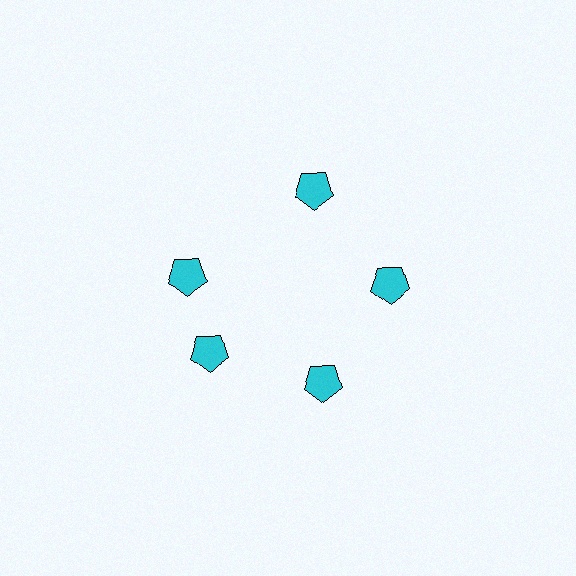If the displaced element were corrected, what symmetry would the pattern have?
It would have 5-fold rotational symmetry — the pattern would map onto itself every 72 degrees.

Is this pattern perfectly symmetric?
No. The 5 cyan pentagons are arranged in a ring, but one element near the 10 o'clock position is rotated out of alignment along the ring, breaking the 5-fold rotational symmetry.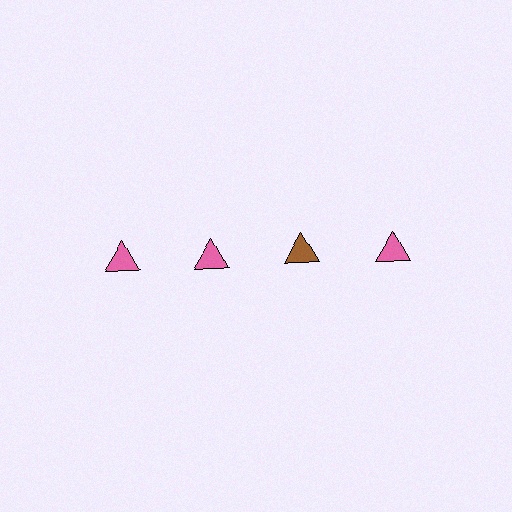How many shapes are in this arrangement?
There are 4 shapes arranged in a grid pattern.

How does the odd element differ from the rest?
It has a different color: brown instead of pink.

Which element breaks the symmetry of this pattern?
The brown triangle in the top row, center column breaks the symmetry. All other shapes are pink triangles.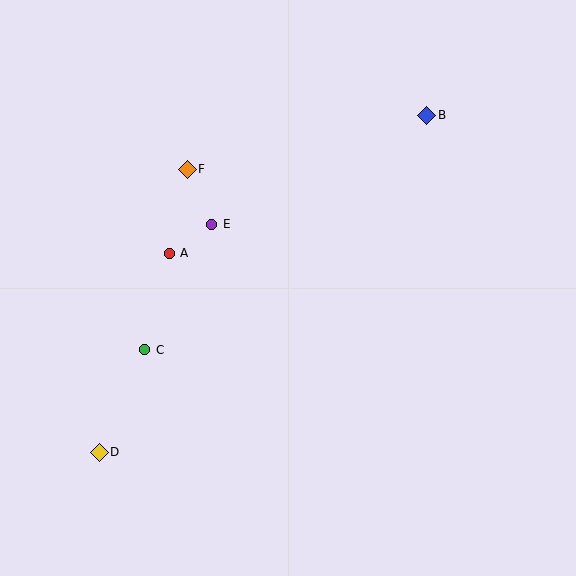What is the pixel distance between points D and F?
The distance between D and F is 296 pixels.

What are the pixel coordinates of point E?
Point E is at (212, 224).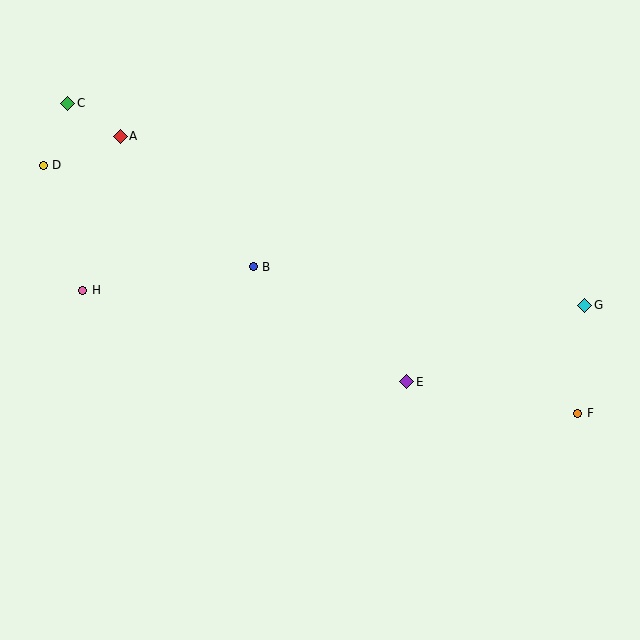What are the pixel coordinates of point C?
Point C is at (68, 103).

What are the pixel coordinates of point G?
Point G is at (585, 305).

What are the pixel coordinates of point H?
Point H is at (83, 290).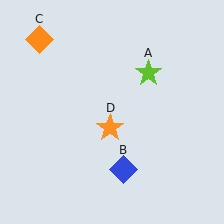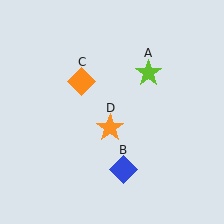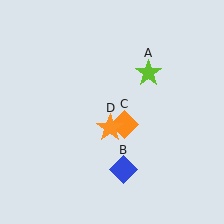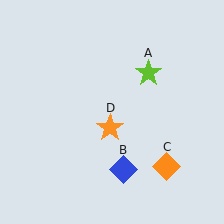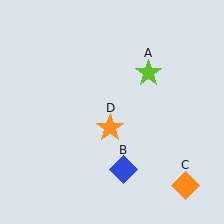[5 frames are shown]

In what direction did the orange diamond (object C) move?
The orange diamond (object C) moved down and to the right.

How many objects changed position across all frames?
1 object changed position: orange diamond (object C).